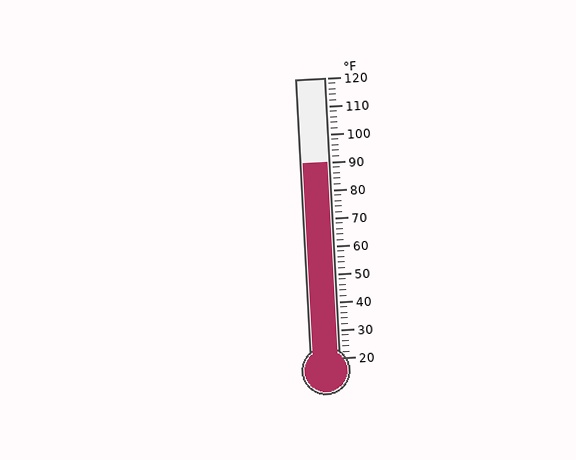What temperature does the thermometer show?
The thermometer shows approximately 90°F.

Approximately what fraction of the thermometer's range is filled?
The thermometer is filled to approximately 70% of its range.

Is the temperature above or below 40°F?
The temperature is above 40°F.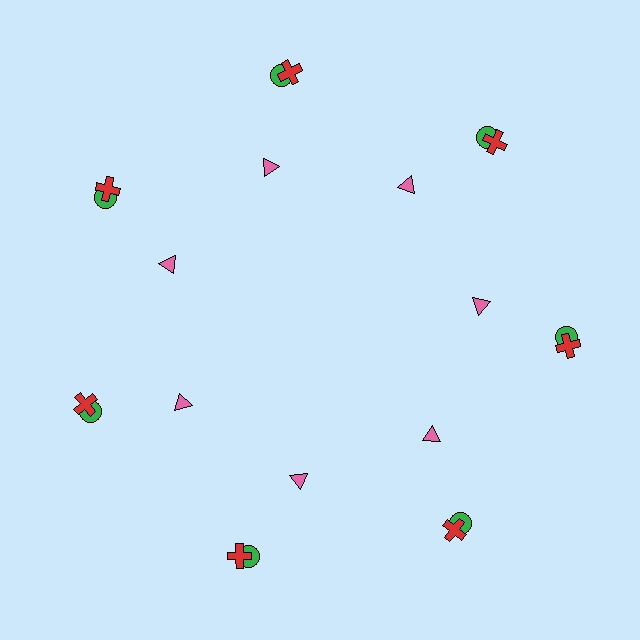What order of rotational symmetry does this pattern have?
This pattern has 7-fold rotational symmetry.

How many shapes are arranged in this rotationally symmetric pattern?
There are 21 shapes, arranged in 7 groups of 3.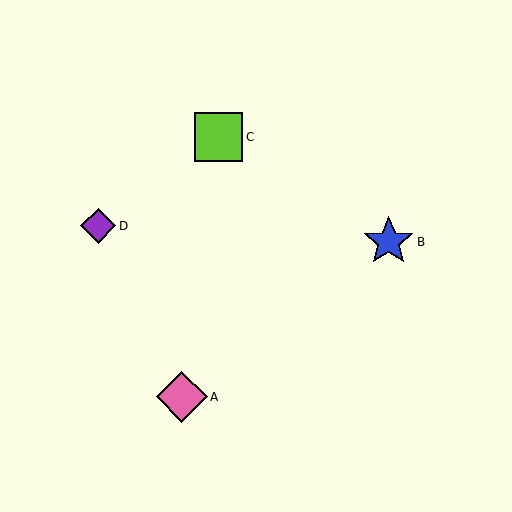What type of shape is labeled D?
Shape D is a purple diamond.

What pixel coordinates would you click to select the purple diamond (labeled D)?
Click at (98, 226) to select the purple diamond D.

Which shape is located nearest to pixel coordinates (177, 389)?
The pink diamond (labeled A) at (182, 397) is nearest to that location.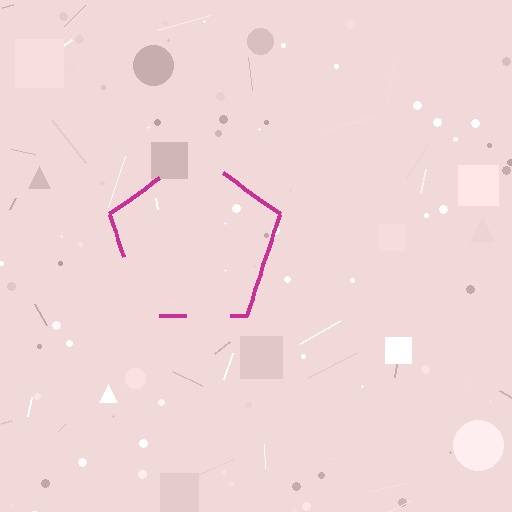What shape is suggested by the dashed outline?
The dashed outline suggests a pentagon.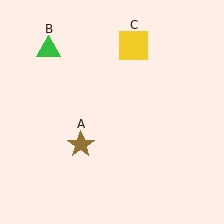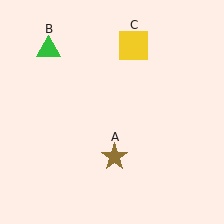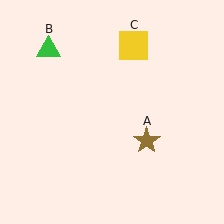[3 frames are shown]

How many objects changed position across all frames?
1 object changed position: brown star (object A).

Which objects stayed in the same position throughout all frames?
Green triangle (object B) and yellow square (object C) remained stationary.